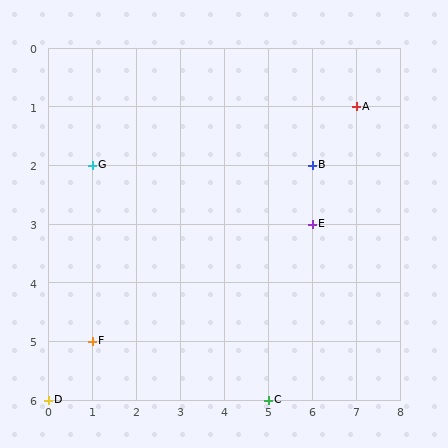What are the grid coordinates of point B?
Point B is at grid coordinates (6, 2).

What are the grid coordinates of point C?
Point C is at grid coordinates (5, 6).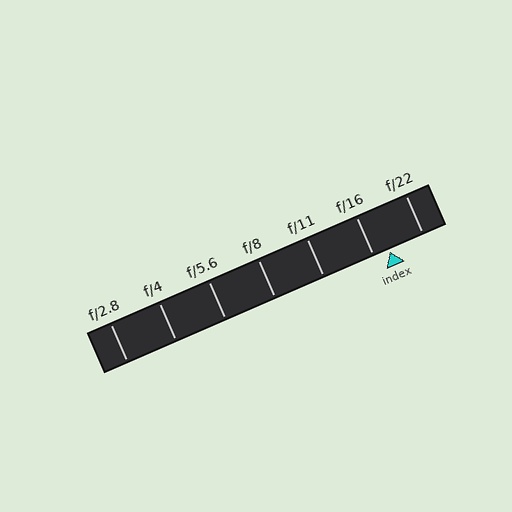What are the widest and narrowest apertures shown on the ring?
The widest aperture shown is f/2.8 and the narrowest is f/22.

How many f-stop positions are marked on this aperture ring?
There are 7 f-stop positions marked.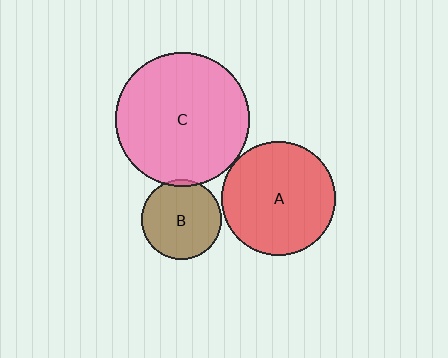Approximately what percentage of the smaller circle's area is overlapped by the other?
Approximately 5%.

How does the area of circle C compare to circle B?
Approximately 2.8 times.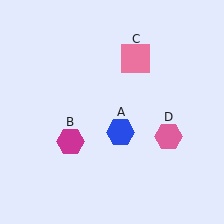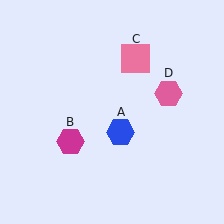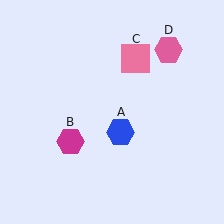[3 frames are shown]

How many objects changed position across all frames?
1 object changed position: pink hexagon (object D).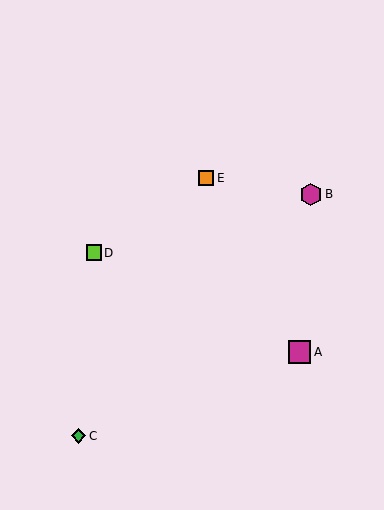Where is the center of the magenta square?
The center of the magenta square is at (300, 352).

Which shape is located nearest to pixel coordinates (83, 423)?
The green diamond (labeled C) at (79, 436) is nearest to that location.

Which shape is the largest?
The magenta hexagon (labeled B) is the largest.